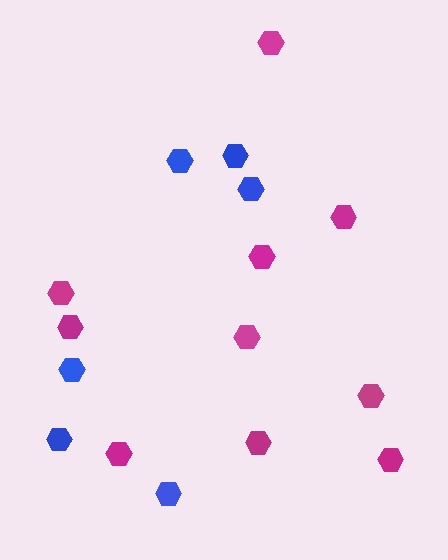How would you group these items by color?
There are 2 groups: one group of magenta hexagons (10) and one group of blue hexagons (6).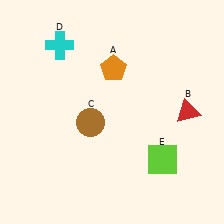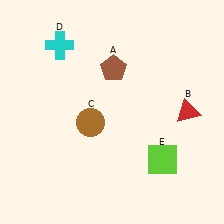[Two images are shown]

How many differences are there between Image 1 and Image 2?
There is 1 difference between the two images.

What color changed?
The pentagon (A) changed from orange in Image 1 to brown in Image 2.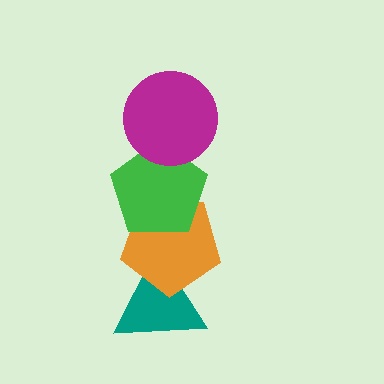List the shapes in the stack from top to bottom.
From top to bottom: the magenta circle, the green pentagon, the orange pentagon, the teal triangle.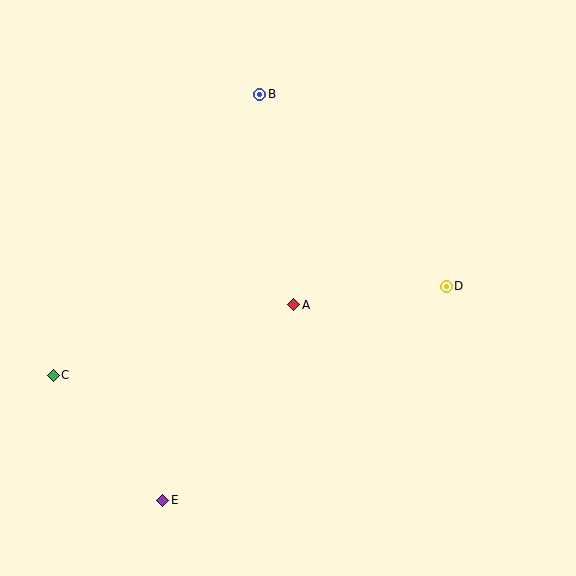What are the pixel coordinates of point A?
Point A is at (294, 305).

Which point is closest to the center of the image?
Point A at (294, 305) is closest to the center.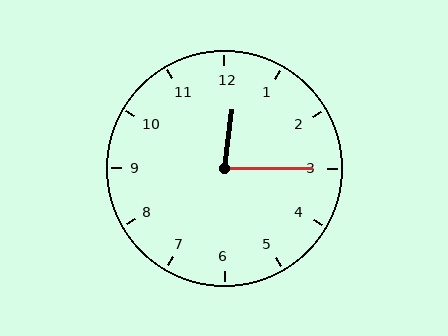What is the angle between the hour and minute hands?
Approximately 82 degrees.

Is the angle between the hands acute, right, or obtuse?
It is acute.